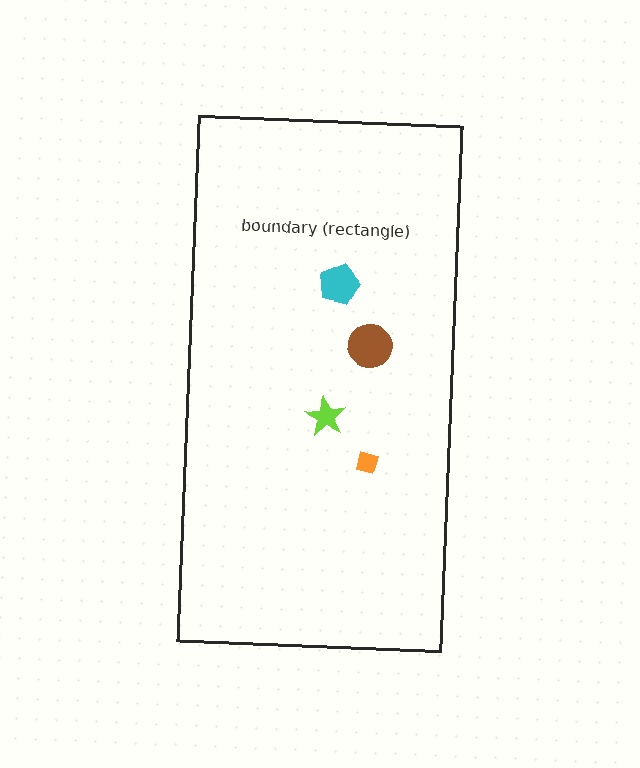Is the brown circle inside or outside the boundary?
Inside.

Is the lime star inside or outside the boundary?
Inside.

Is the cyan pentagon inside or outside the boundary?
Inside.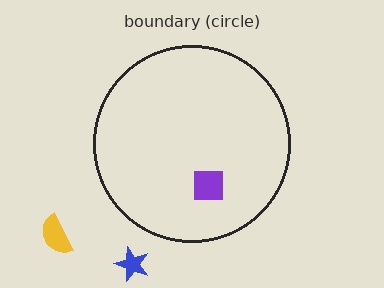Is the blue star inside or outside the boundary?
Outside.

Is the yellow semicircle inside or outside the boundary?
Outside.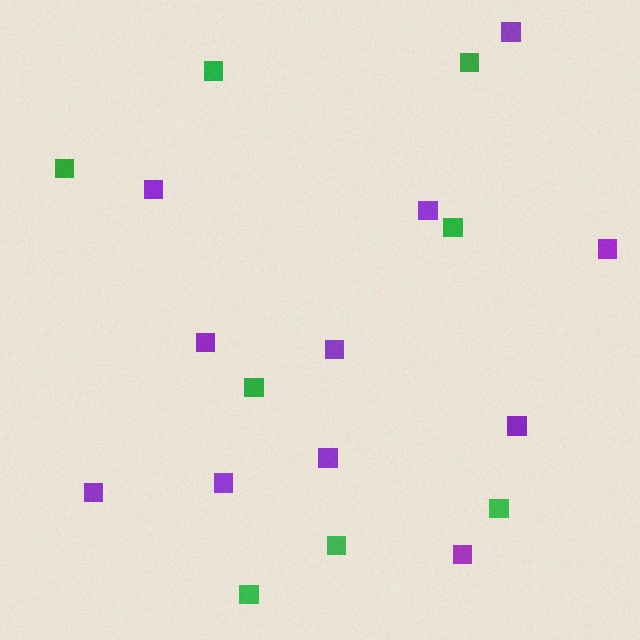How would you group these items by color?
There are 2 groups: one group of purple squares (11) and one group of green squares (8).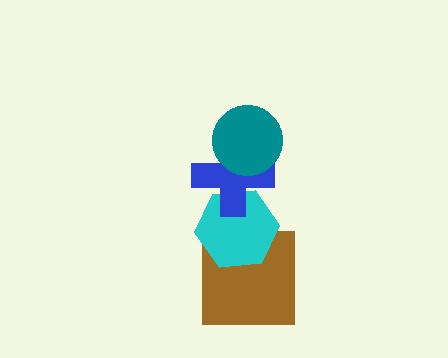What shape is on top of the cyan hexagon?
The blue cross is on top of the cyan hexagon.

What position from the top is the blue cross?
The blue cross is 2nd from the top.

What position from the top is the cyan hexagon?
The cyan hexagon is 3rd from the top.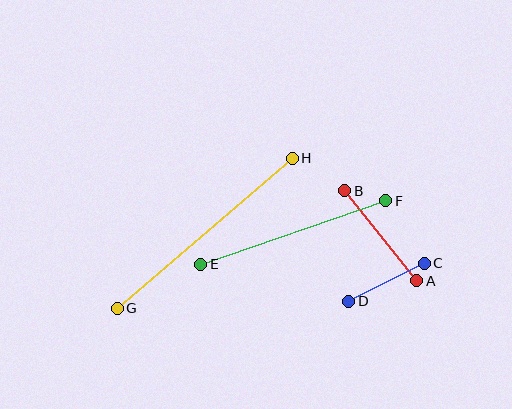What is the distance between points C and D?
The distance is approximately 85 pixels.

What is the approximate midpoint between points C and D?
The midpoint is at approximately (387, 282) pixels.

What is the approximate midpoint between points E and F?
The midpoint is at approximately (293, 233) pixels.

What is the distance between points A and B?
The distance is approximately 116 pixels.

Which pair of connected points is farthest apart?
Points G and H are farthest apart.